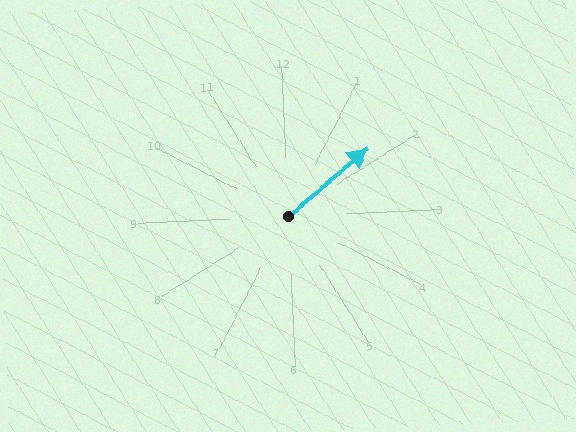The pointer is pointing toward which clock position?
Roughly 2 o'clock.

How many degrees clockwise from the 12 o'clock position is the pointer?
Approximately 52 degrees.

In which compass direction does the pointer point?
Northeast.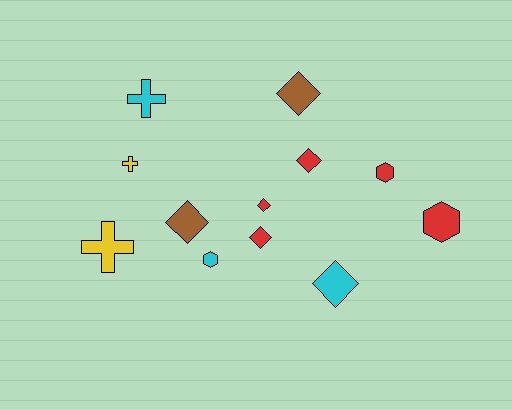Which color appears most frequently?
Red, with 5 objects.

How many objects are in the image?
There are 12 objects.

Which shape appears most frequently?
Diamond, with 6 objects.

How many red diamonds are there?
There are 3 red diamonds.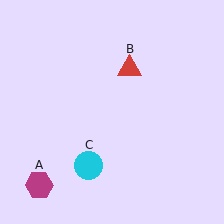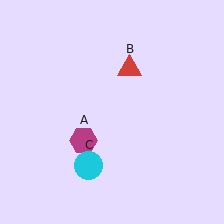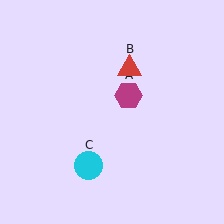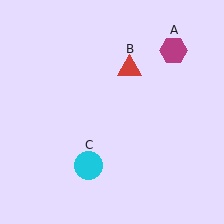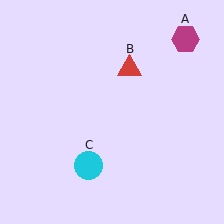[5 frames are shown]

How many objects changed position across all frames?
1 object changed position: magenta hexagon (object A).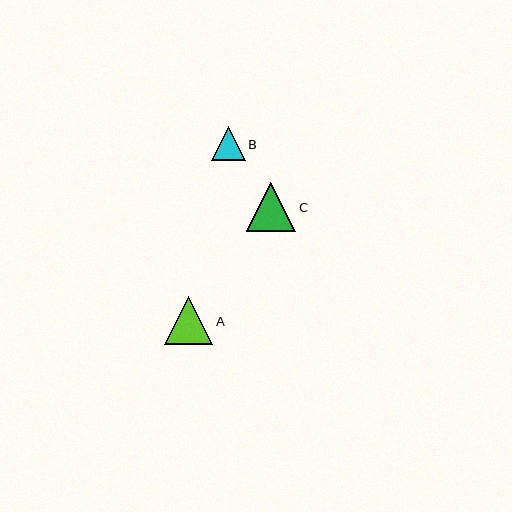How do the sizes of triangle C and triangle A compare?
Triangle C and triangle A are approximately the same size.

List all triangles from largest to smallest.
From largest to smallest: C, A, B.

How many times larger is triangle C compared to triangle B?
Triangle C is approximately 1.5 times the size of triangle B.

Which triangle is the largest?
Triangle C is the largest with a size of approximately 49 pixels.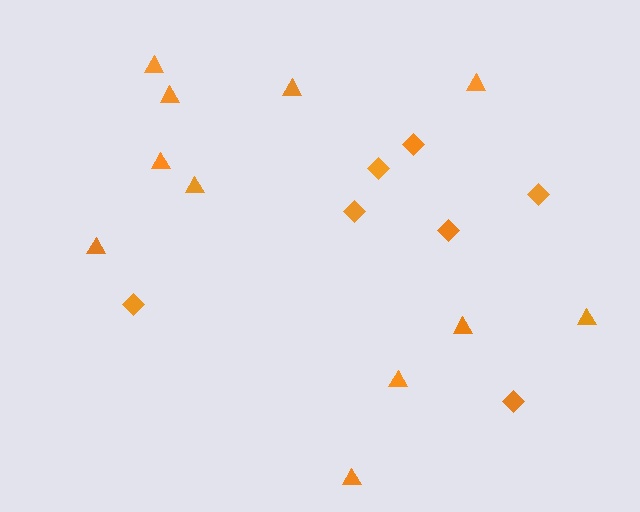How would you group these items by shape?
There are 2 groups: one group of triangles (11) and one group of diamonds (7).